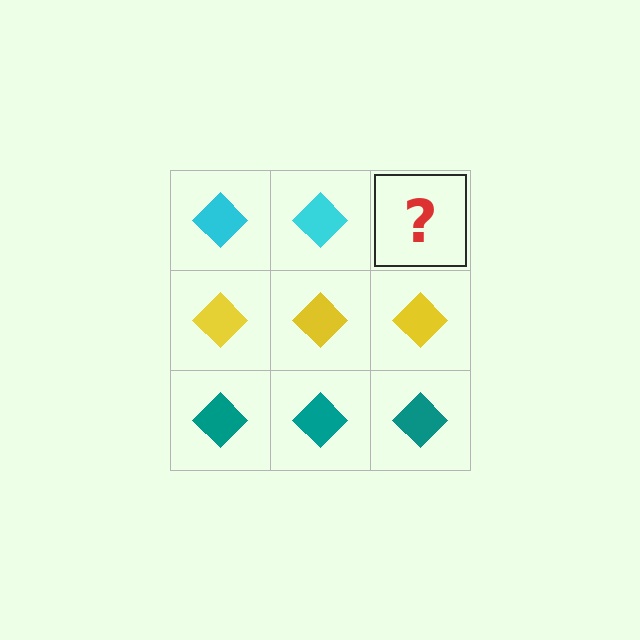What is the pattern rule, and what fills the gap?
The rule is that each row has a consistent color. The gap should be filled with a cyan diamond.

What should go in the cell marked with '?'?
The missing cell should contain a cyan diamond.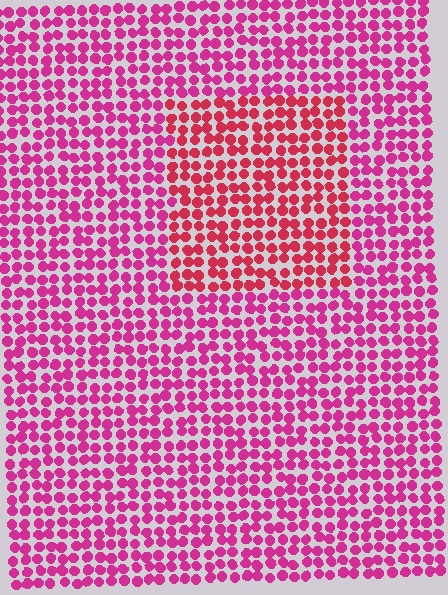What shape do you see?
I see a rectangle.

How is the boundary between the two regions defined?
The boundary is defined purely by a slight shift in hue (about 26 degrees). Spacing, size, and orientation are identical on both sides.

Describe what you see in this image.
The image is filled with small magenta elements in a uniform arrangement. A rectangle-shaped region is visible where the elements are tinted to a slightly different hue, forming a subtle color boundary.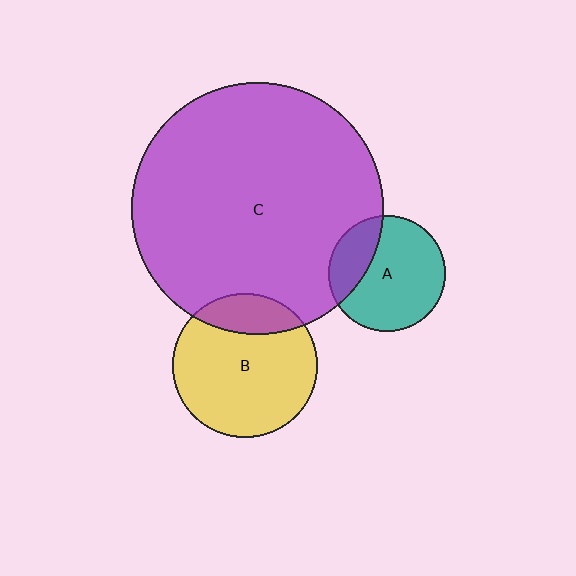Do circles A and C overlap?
Yes.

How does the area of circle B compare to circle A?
Approximately 1.5 times.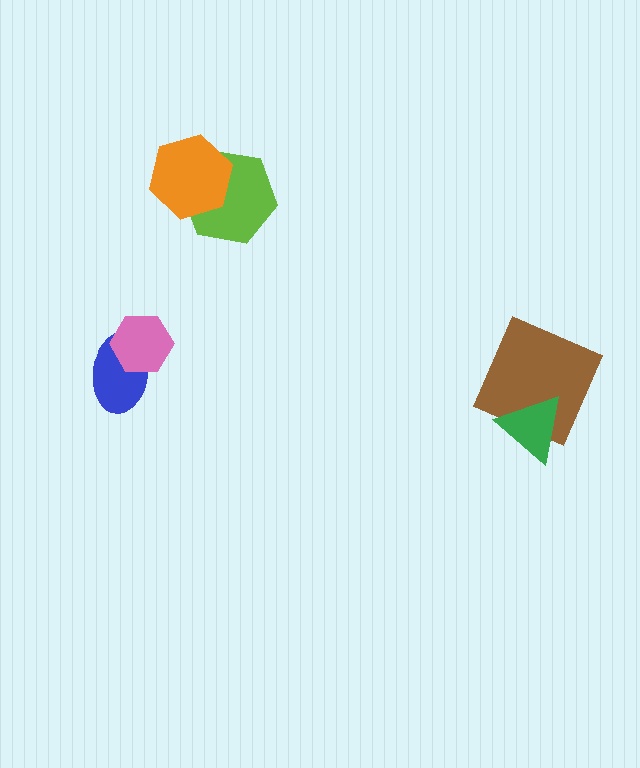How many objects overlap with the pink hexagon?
1 object overlaps with the pink hexagon.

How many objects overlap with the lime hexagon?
1 object overlaps with the lime hexagon.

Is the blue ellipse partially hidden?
Yes, it is partially covered by another shape.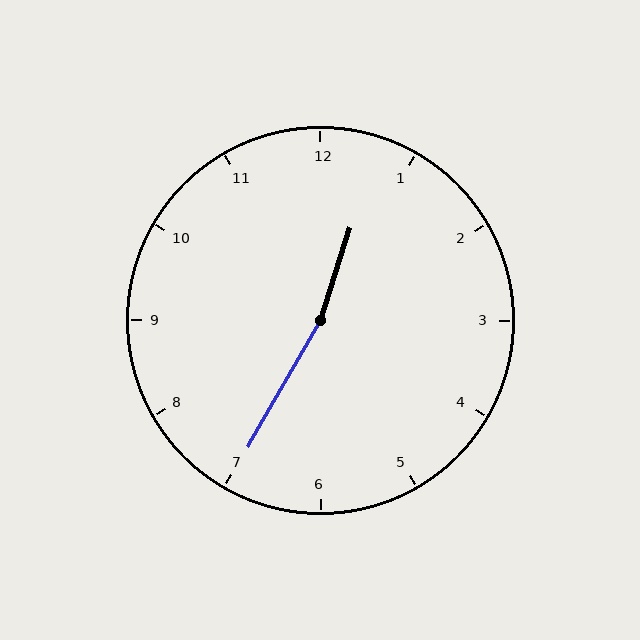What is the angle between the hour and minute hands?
Approximately 168 degrees.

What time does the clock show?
12:35.